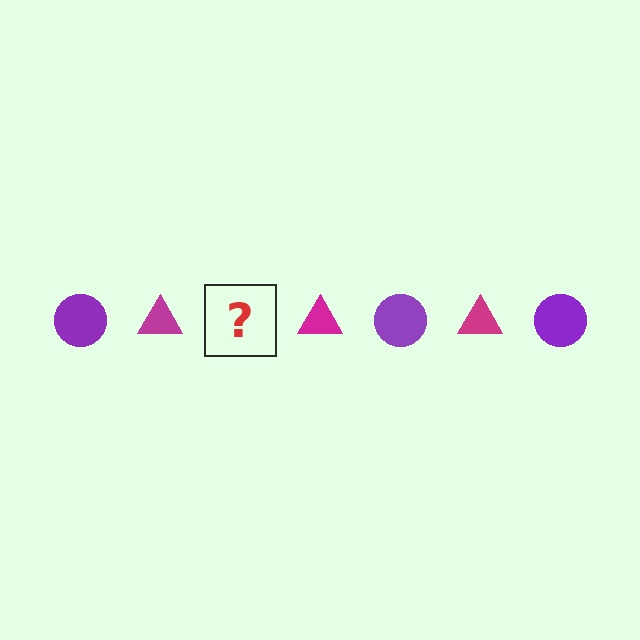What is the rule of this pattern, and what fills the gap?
The rule is that the pattern alternates between purple circle and magenta triangle. The gap should be filled with a purple circle.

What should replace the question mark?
The question mark should be replaced with a purple circle.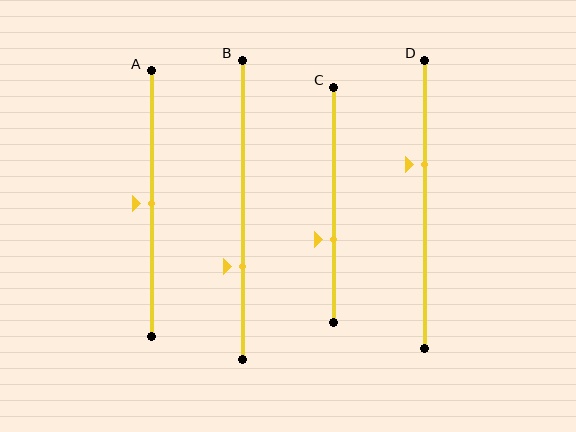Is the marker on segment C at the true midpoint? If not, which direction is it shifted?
No, the marker on segment C is shifted downward by about 15% of the segment length.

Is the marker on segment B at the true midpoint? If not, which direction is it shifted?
No, the marker on segment B is shifted downward by about 19% of the segment length.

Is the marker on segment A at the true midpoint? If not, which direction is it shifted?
Yes, the marker on segment A is at the true midpoint.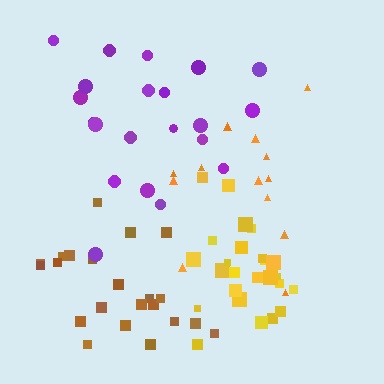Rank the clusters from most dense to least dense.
yellow, brown, purple, orange.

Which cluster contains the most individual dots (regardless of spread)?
Yellow (25).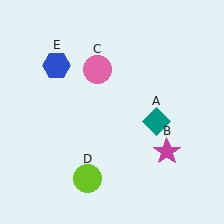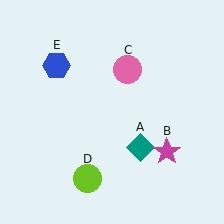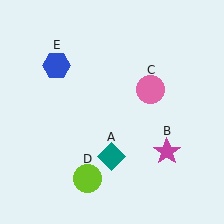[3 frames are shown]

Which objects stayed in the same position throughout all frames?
Magenta star (object B) and lime circle (object D) and blue hexagon (object E) remained stationary.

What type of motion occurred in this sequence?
The teal diamond (object A), pink circle (object C) rotated clockwise around the center of the scene.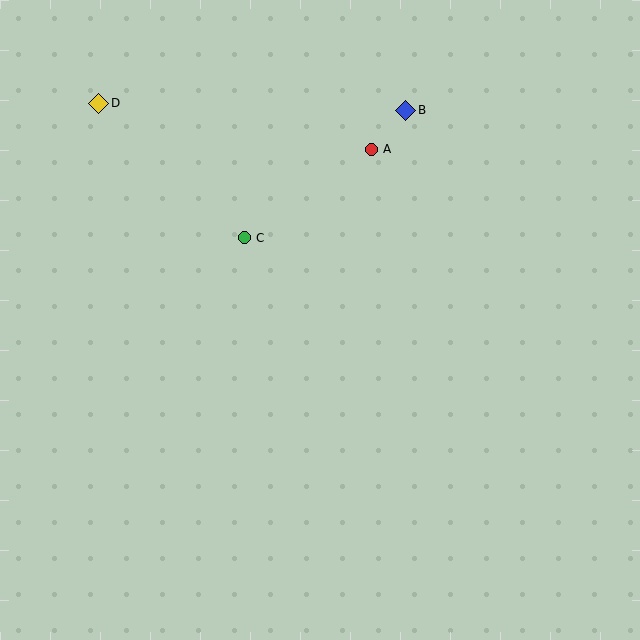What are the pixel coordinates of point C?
Point C is at (244, 238).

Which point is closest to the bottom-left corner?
Point C is closest to the bottom-left corner.